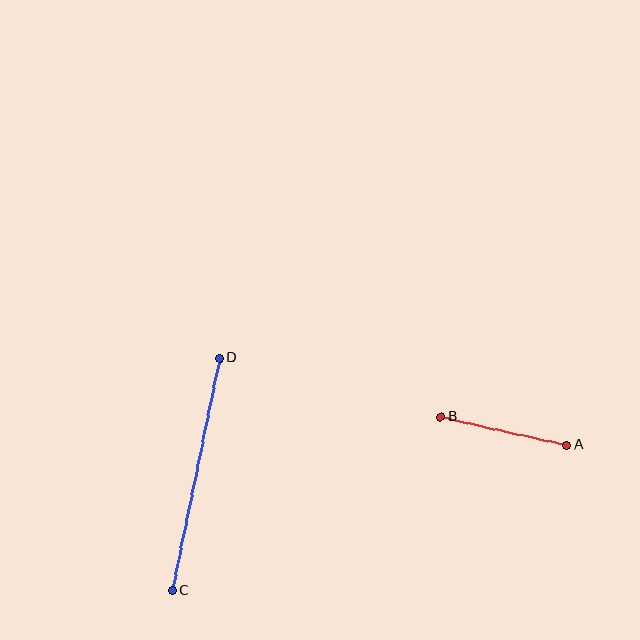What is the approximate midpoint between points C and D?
The midpoint is at approximately (196, 474) pixels.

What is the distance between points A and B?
The distance is approximately 129 pixels.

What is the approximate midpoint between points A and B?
The midpoint is at approximately (504, 431) pixels.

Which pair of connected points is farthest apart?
Points C and D are farthest apart.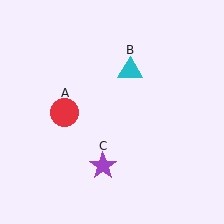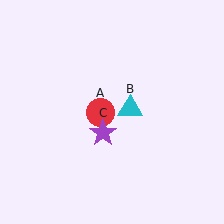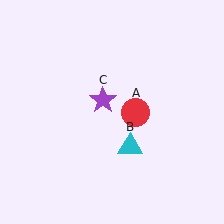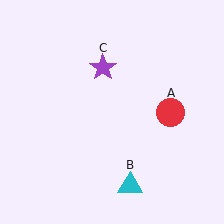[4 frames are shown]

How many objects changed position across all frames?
3 objects changed position: red circle (object A), cyan triangle (object B), purple star (object C).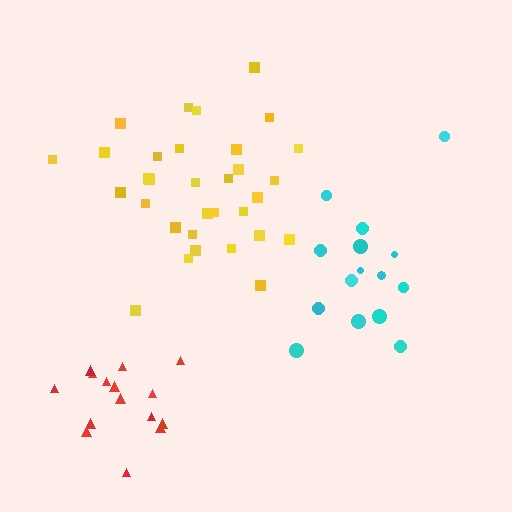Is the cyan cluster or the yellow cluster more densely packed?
Yellow.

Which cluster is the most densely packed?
Red.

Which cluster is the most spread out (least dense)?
Cyan.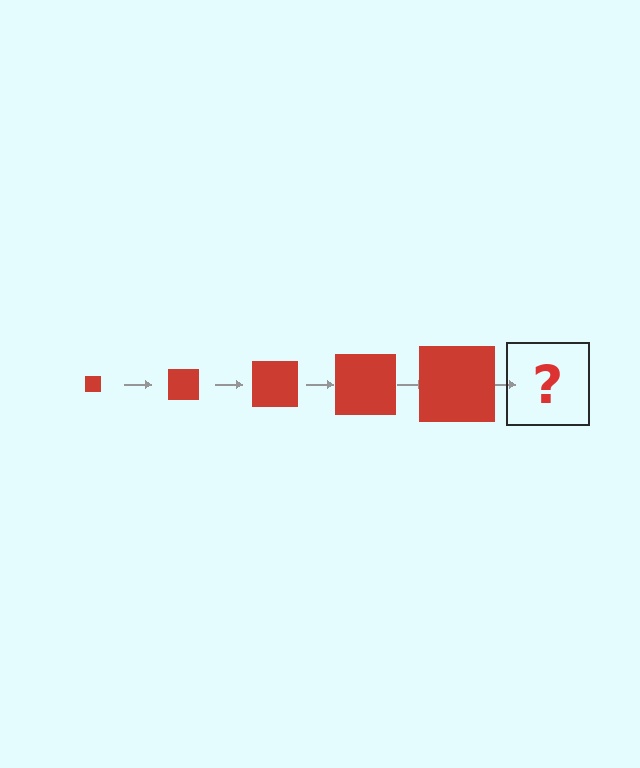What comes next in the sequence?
The next element should be a red square, larger than the previous one.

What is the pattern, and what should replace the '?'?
The pattern is that the square gets progressively larger each step. The '?' should be a red square, larger than the previous one.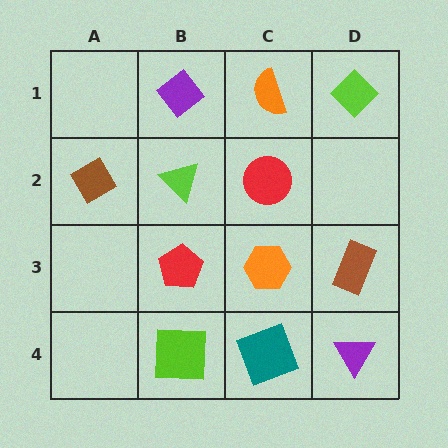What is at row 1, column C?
An orange semicircle.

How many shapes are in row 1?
3 shapes.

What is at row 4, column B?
A lime square.